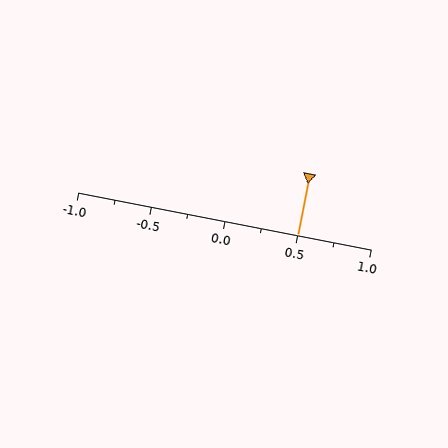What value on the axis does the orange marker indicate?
The marker indicates approximately 0.5.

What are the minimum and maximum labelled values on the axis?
The axis runs from -1.0 to 1.0.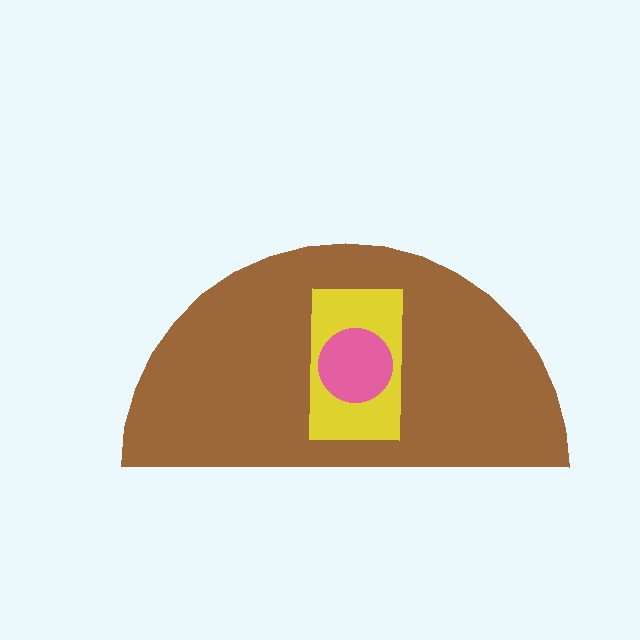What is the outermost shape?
The brown semicircle.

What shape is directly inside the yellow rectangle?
The pink circle.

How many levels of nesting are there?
3.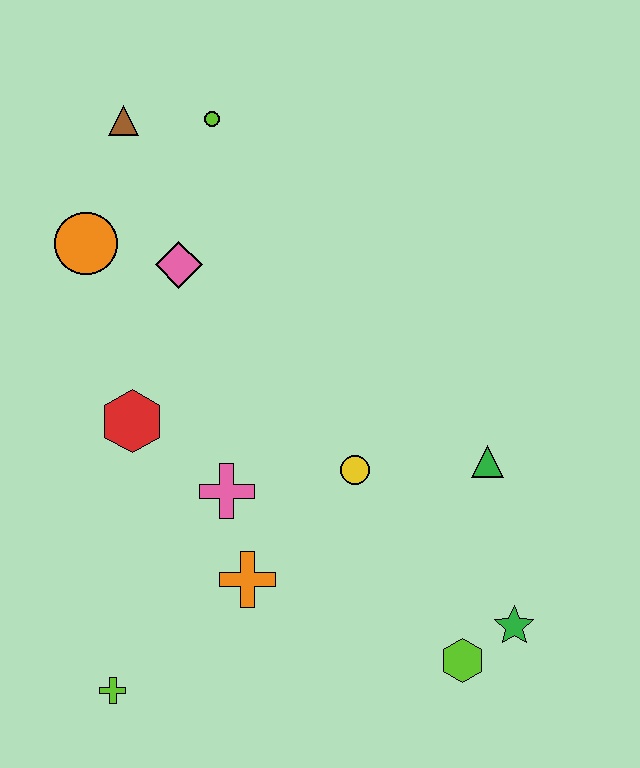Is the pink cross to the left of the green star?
Yes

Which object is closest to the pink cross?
The orange cross is closest to the pink cross.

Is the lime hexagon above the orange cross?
No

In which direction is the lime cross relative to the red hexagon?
The lime cross is below the red hexagon.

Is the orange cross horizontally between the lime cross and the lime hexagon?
Yes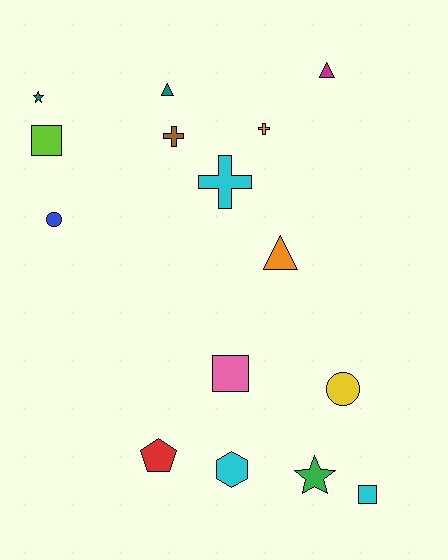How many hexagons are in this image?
There is 1 hexagon.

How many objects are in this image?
There are 15 objects.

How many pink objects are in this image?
There is 1 pink object.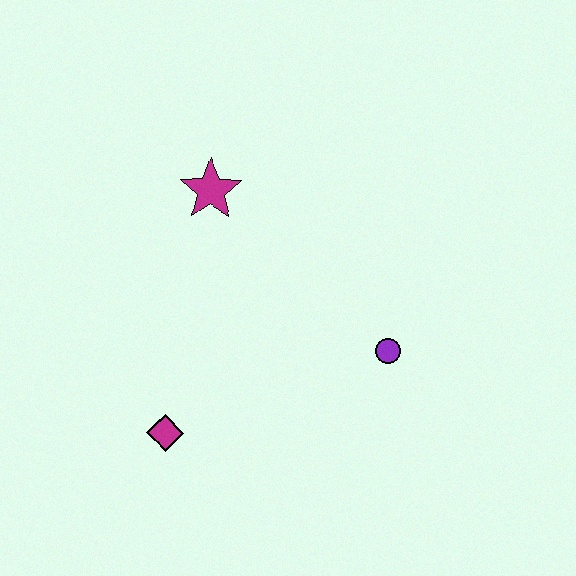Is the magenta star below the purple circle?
No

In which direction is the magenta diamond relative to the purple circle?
The magenta diamond is to the left of the purple circle.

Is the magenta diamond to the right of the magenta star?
No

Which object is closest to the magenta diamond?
The purple circle is closest to the magenta diamond.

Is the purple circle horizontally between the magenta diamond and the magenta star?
No